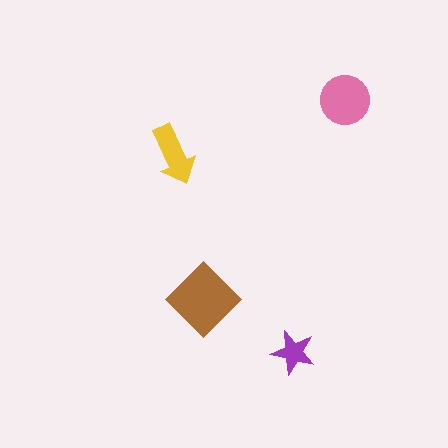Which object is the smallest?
The purple star.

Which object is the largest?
The brown diamond.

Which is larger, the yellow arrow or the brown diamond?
The brown diamond.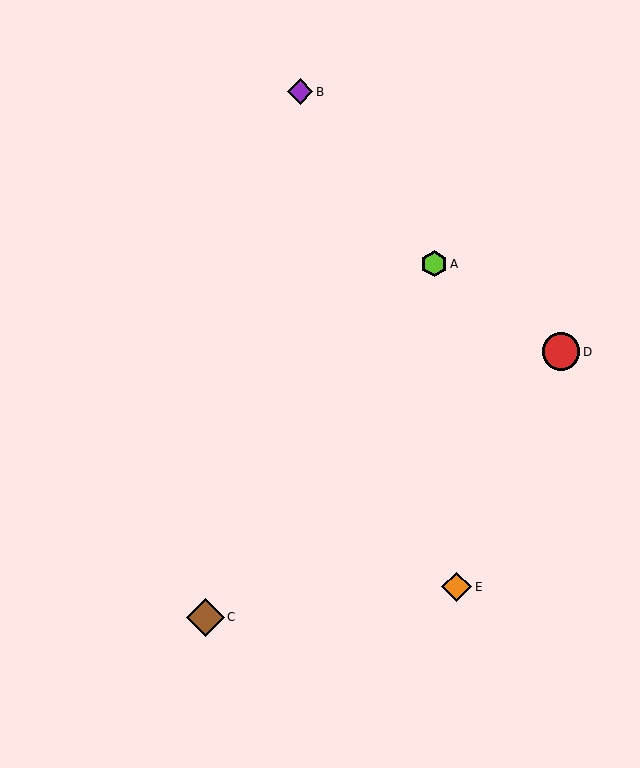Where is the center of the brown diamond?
The center of the brown diamond is at (205, 617).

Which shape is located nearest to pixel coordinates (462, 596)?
The orange diamond (labeled E) at (457, 587) is nearest to that location.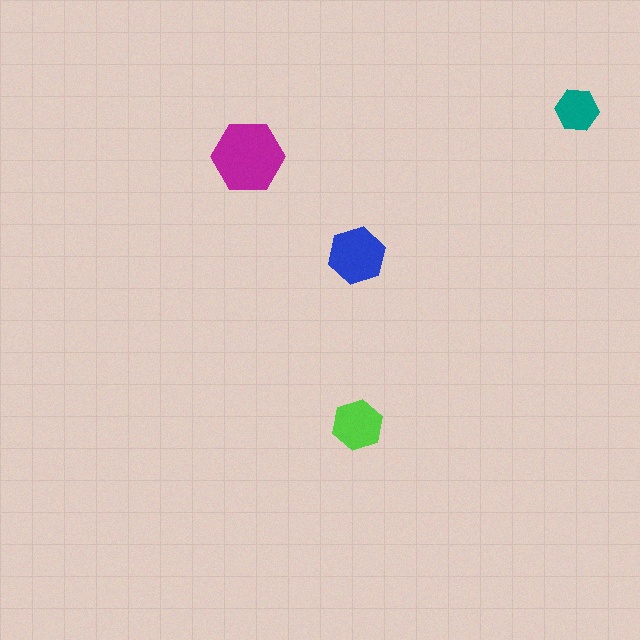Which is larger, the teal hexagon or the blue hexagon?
The blue one.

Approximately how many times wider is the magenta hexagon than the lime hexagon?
About 1.5 times wider.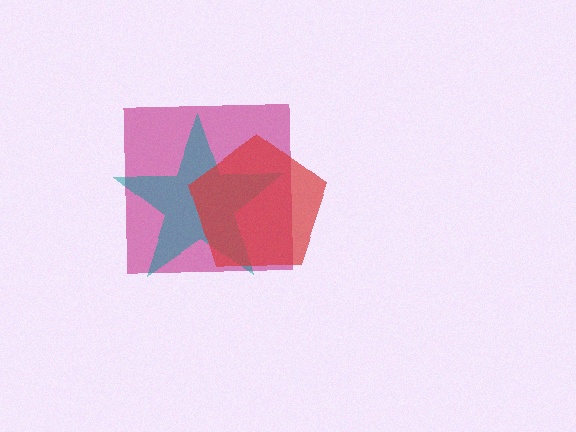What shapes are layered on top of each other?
The layered shapes are: a magenta square, a teal star, a red pentagon.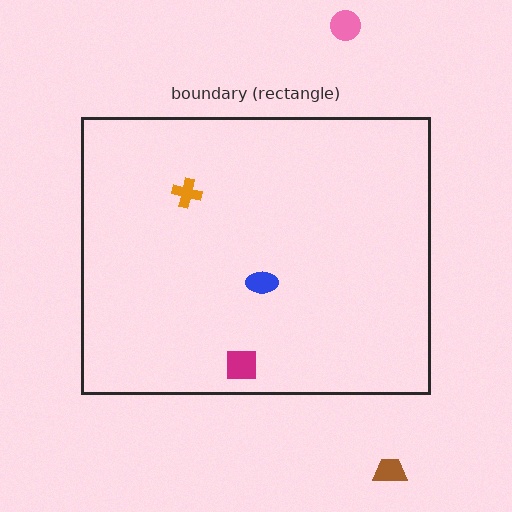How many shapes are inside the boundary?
3 inside, 2 outside.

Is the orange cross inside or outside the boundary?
Inside.